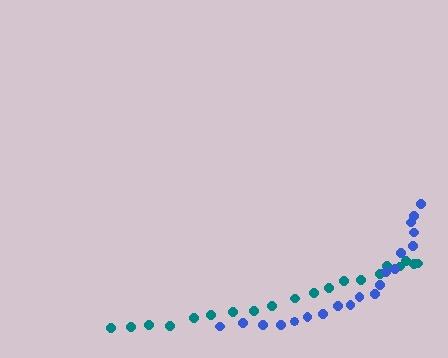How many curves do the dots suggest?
There are 2 distinct paths.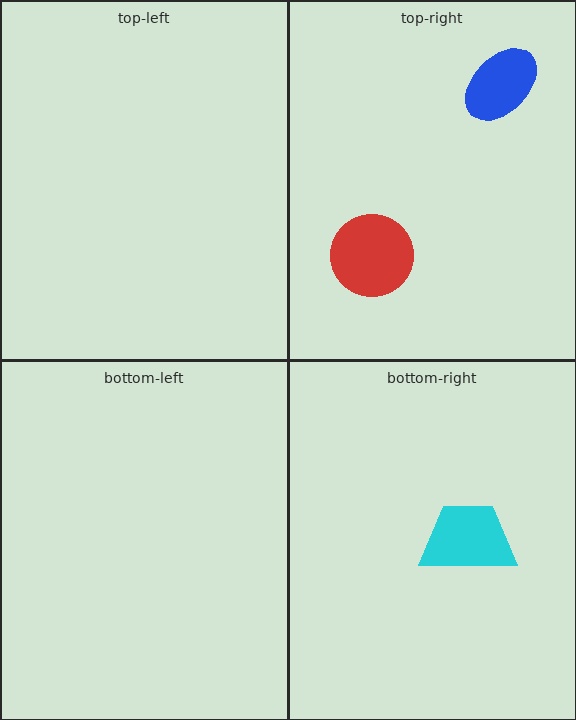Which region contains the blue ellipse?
The top-right region.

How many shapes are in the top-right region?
2.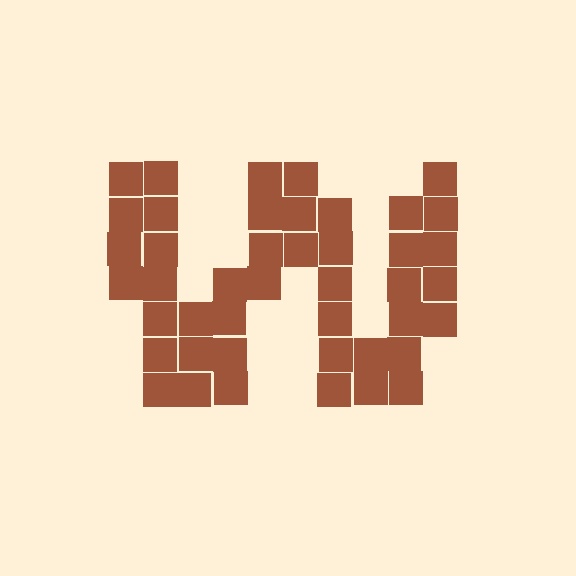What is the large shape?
The large shape is the letter W.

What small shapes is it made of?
It is made of small squares.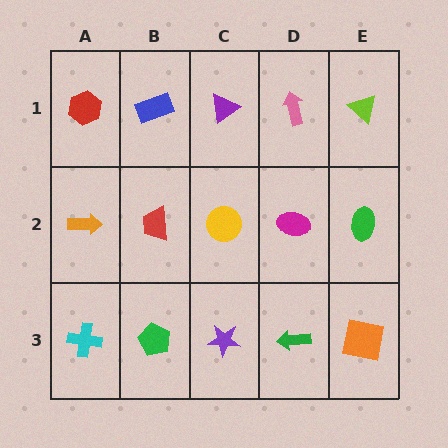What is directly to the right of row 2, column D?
A green ellipse.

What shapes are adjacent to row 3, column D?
A magenta ellipse (row 2, column D), a purple star (row 3, column C), an orange square (row 3, column E).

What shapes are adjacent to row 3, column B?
A red trapezoid (row 2, column B), a cyan cross (row 3, column A), a purple star (row 3, column C).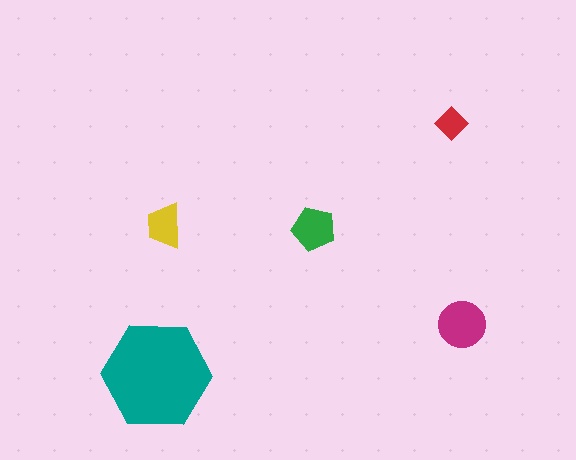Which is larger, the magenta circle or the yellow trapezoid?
The magenta circle.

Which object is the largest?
The teal hexagon.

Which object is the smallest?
The red diamond.